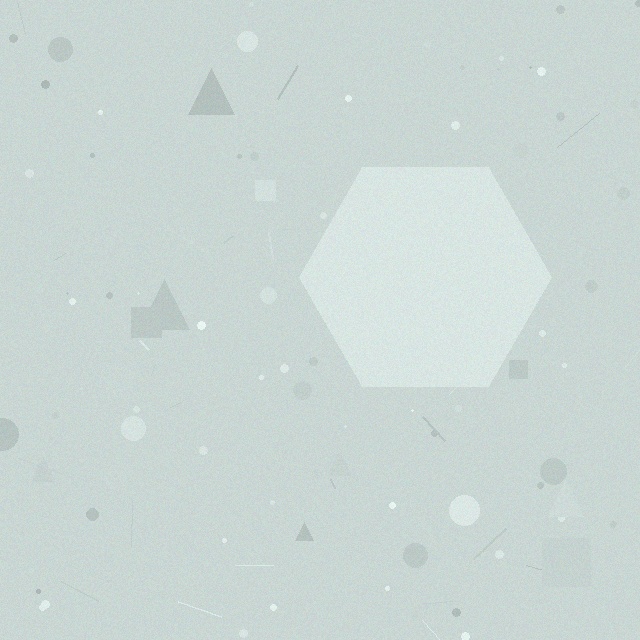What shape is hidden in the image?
A hexagon is hidden in the image.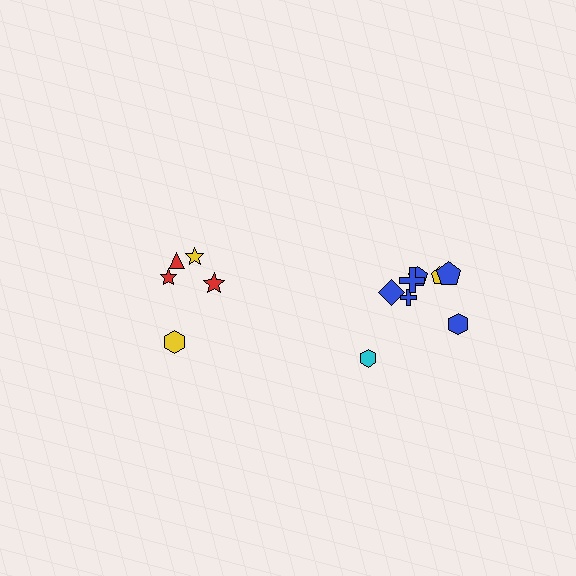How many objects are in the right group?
There are 8 objects.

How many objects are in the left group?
There are 5 objects.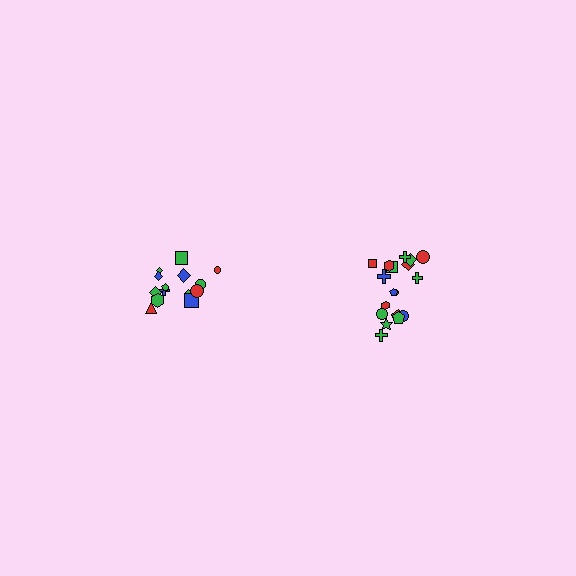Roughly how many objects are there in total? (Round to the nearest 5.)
Roughly 35 objects in total.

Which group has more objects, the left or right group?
The right group.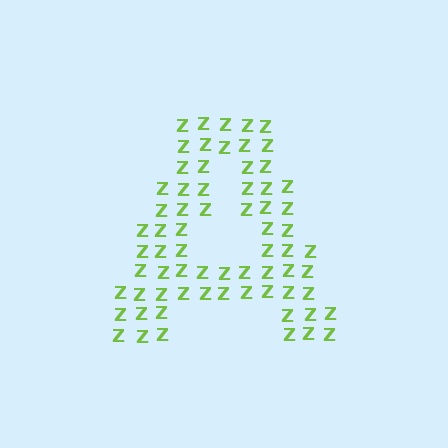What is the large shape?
The large shape is the letter A.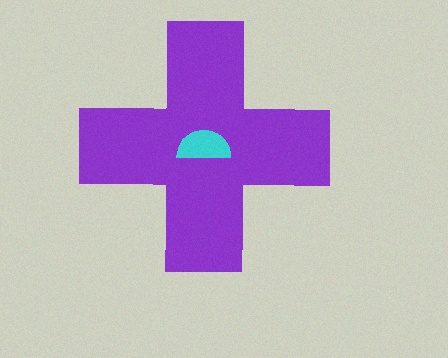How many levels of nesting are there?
2.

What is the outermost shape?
The purple cross.